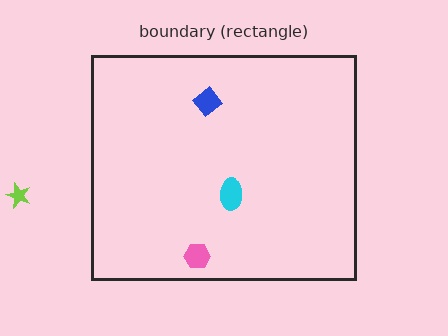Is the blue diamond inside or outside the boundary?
Inside.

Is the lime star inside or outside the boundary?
Outside.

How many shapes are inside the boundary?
3 inside, 1 outside.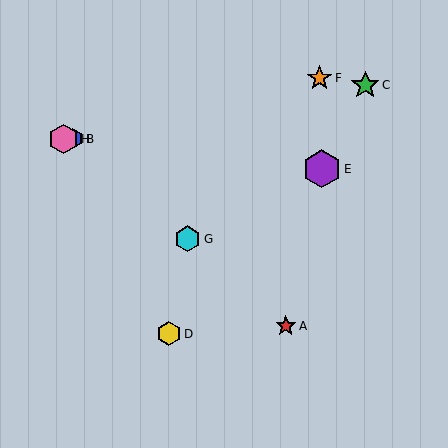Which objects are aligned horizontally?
Objects B, H are aligned horizontally.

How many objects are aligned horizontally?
2 objects (B, H) are aligned horizontally.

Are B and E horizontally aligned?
No, B is at y≈139 and E is at y≈169.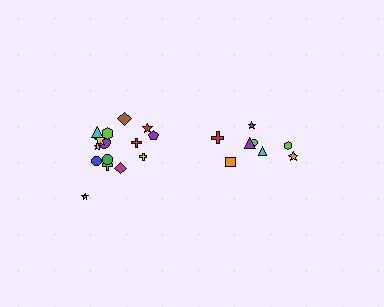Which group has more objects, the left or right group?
The left group.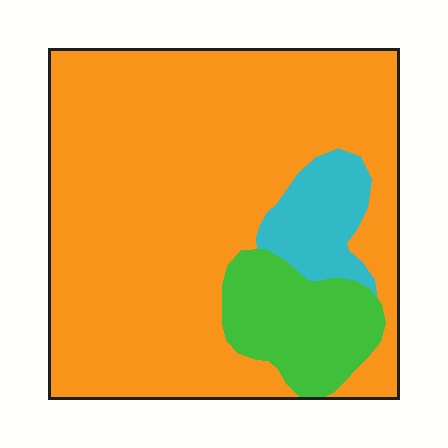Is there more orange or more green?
Orange.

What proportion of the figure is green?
Green takes up about one eighth (1/8) of the figure.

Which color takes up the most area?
Orange, at roughly 80%.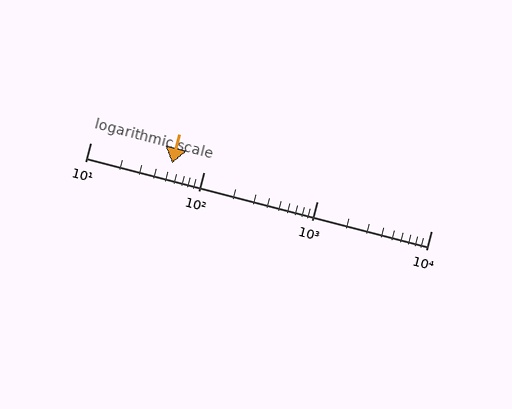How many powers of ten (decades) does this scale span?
The scale spans 3 decades, from 10 to 10000.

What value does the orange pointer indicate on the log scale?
The pointer indicates approximately 53.